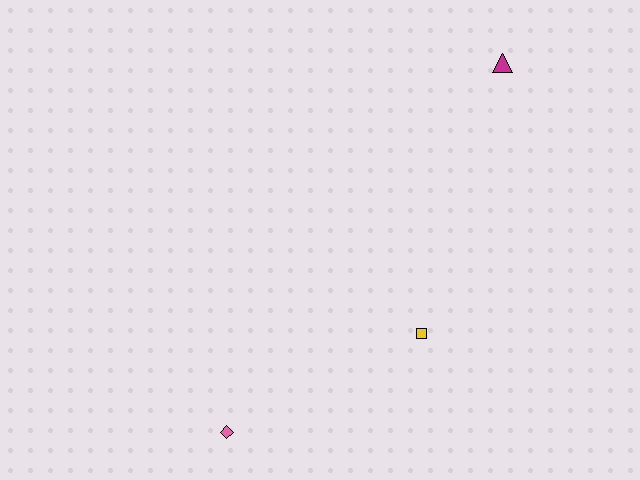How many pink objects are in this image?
There is 1 pink object.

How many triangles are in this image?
There is 1 triangle.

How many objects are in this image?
There are 3 objects.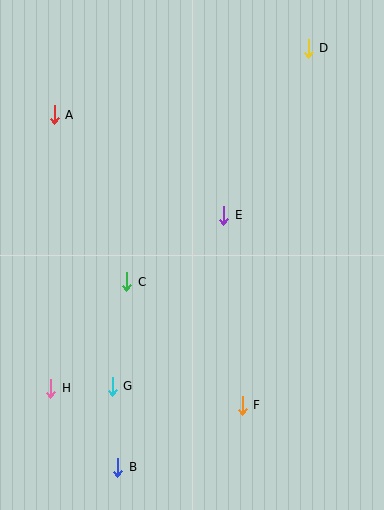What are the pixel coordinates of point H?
Point H is at (51, 388).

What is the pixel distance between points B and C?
The distance between B and C is 186 pixels.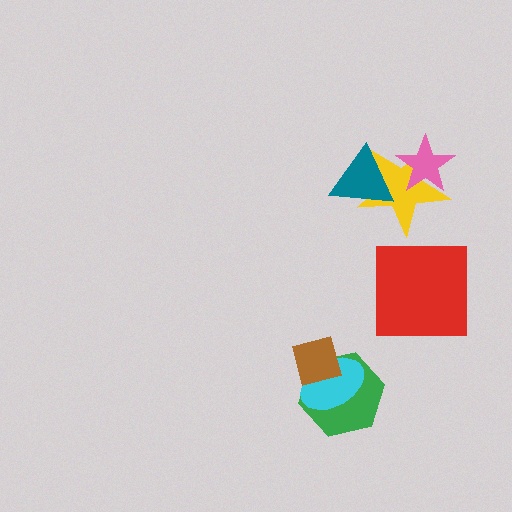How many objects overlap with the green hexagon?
2 objects overlap with the green hexagon.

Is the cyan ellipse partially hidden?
Yes, it is partially covered by another shape.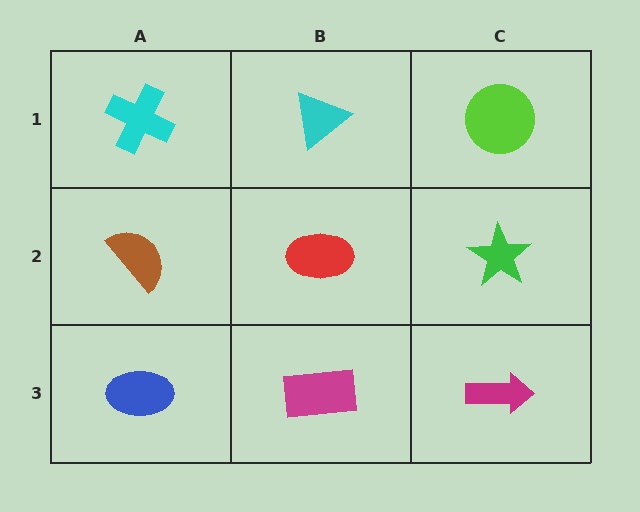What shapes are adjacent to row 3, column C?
A green star (row 2, column C), a magenta rectangle (row 3, column B).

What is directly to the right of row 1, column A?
A cyan triangle.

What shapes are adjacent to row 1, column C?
A green star (row 2, column C), a cyan triangle (row 1, column B).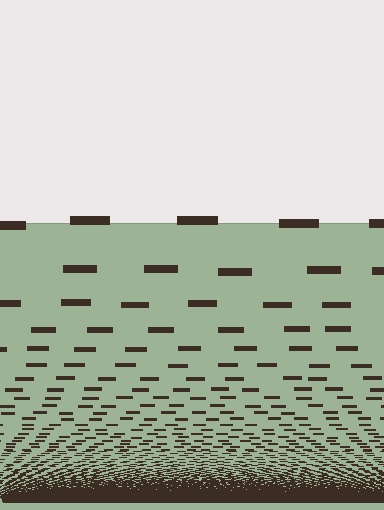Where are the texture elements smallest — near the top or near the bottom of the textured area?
Near the bottom.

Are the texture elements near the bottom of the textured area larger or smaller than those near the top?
Smaller. The gradient is inverted — elements near the bottom are smaller and denser.